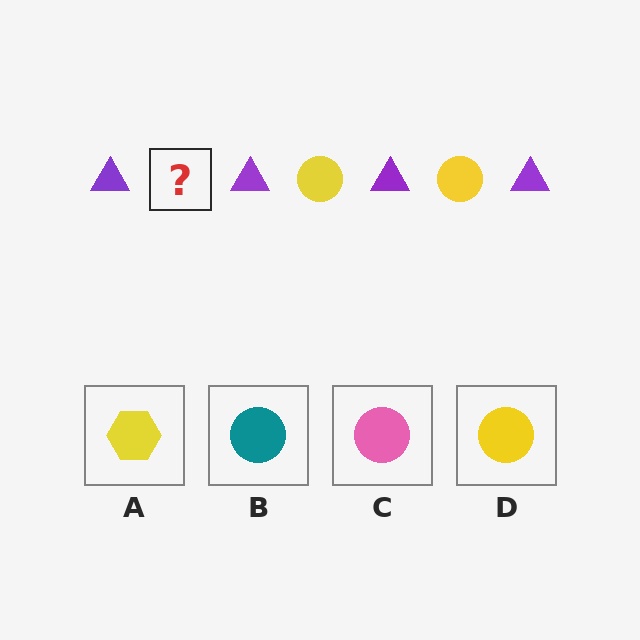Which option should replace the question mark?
Option D.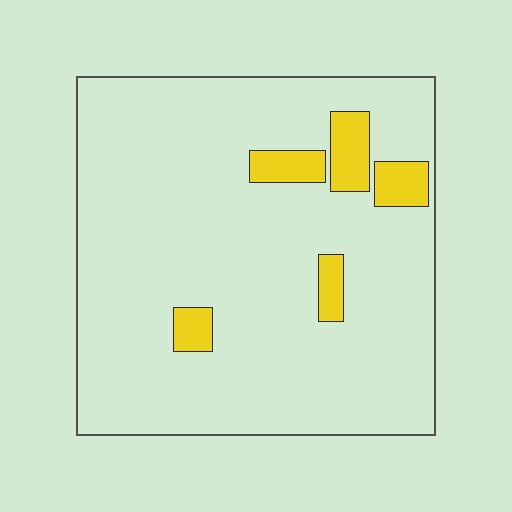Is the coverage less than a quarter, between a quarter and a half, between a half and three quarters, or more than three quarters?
Less than a quarter.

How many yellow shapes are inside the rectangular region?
5.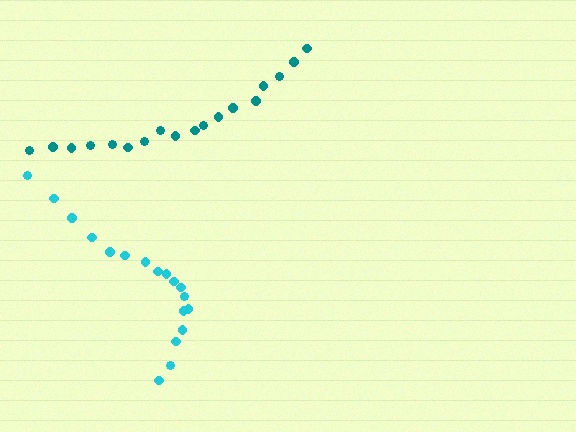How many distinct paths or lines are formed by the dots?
There are 2 distinct paths.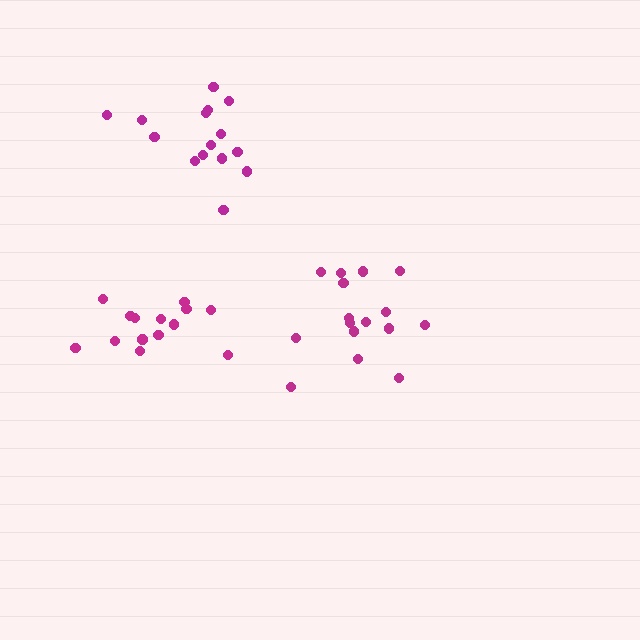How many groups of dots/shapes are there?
There are 3 groups.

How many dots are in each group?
Group 1: 14 dots, Group 2: 15 dots, Group 3: 16 dots (45 total).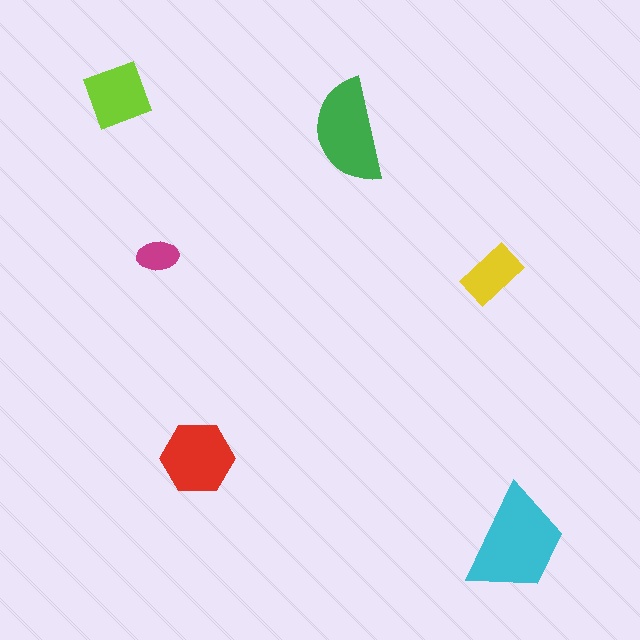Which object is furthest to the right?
The cyan trapezoid is rightmost.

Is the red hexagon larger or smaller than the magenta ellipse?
Larger.